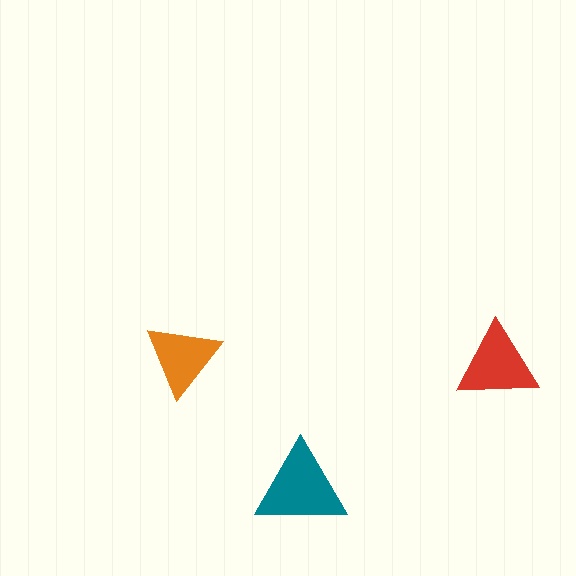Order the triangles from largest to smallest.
the teal one, the red one, the orange one.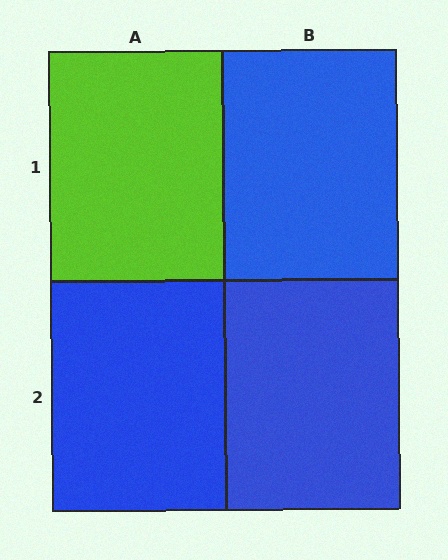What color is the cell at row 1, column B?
Blue.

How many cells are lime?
1 cell is lime.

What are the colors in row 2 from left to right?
Blue, blue.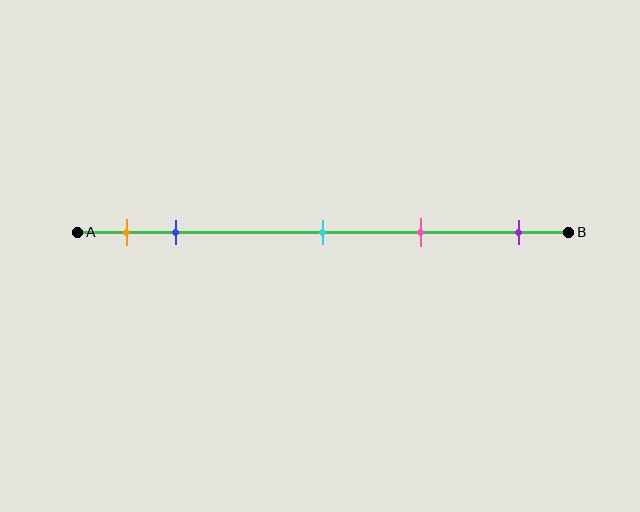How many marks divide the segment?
There are 5 marks dividing the segment.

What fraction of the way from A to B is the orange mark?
The orange mark is approximately 10% (0.1) of the way from A to B.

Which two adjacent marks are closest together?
The orange and blue marks are the closest adjacent pair.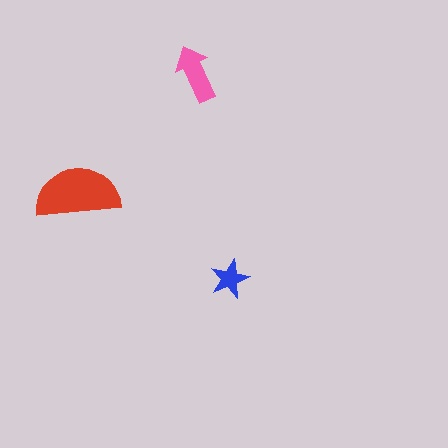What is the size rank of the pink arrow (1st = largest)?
2nd.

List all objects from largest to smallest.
The red semicircle, the pink arrow, the blue star.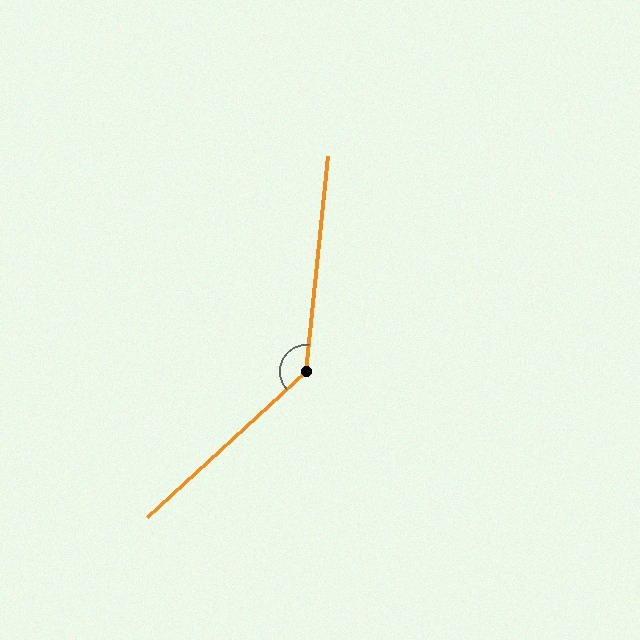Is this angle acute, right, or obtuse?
It is obtuse.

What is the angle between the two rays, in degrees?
Approximately 139 degrees.